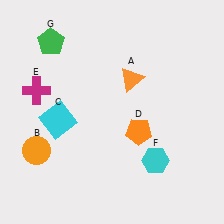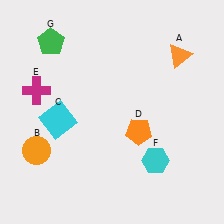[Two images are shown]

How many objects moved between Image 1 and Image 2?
1 object moved between the two images.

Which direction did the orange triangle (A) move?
The orange triangle (A) moved right.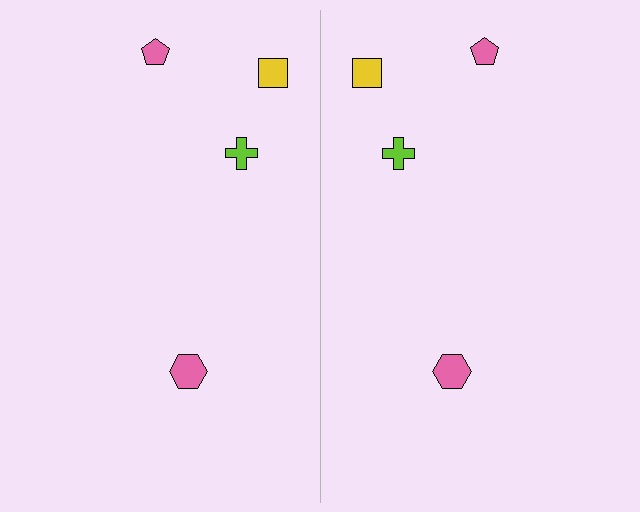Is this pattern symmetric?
Yes, this pattern has bilateral (reflection) symmetry.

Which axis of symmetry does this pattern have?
The pattern has a vertical axis of symmetry running through the center of the image.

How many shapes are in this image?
There are 8 shapes in this image.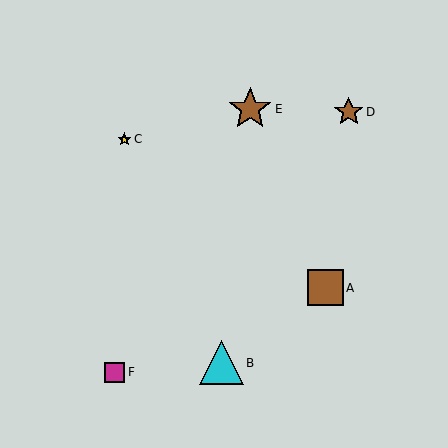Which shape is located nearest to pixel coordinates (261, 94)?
The brown star (labeled E) at (250, 109) is nearest to that location.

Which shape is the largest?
The cyan triangle (labeled B) is the largest.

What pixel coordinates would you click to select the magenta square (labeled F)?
Click at (115, 372) to select the magenta square F.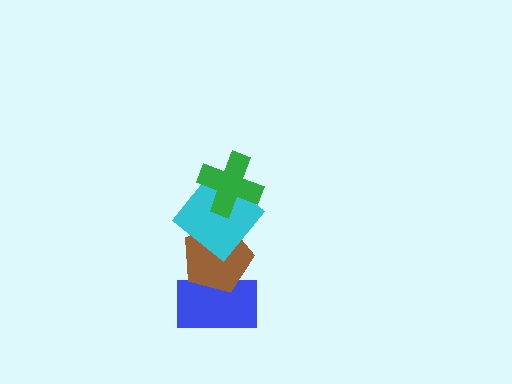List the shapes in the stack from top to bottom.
From top to bottom: the green cross, the cyan diamond, the brown pentagon, the blue rectangle.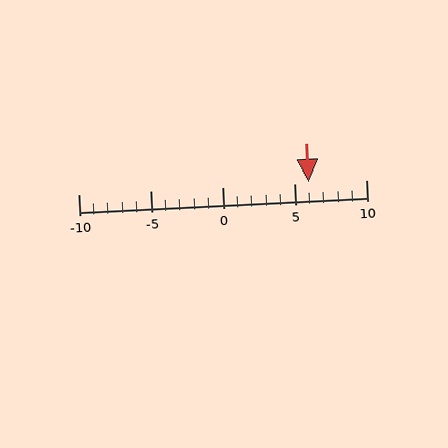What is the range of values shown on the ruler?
The ruler shows values from -10 to 10.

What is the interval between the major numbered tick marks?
The major tick marks are spaced 5 units apart.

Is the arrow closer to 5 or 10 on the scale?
The arrow is closer to 5.